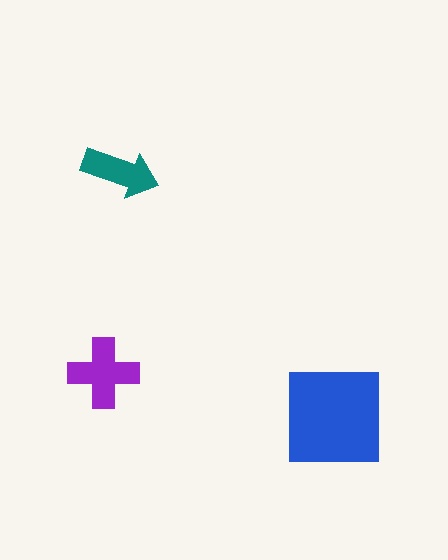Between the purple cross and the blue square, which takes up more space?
The blue square.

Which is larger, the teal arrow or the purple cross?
The purple cross.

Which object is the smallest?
The teal arrow.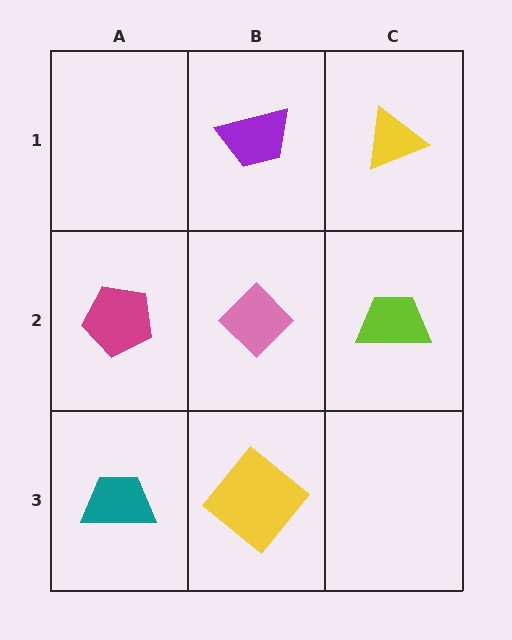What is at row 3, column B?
A yellow diamond.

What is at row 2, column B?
A pink diamond.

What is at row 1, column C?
A yellow triangle.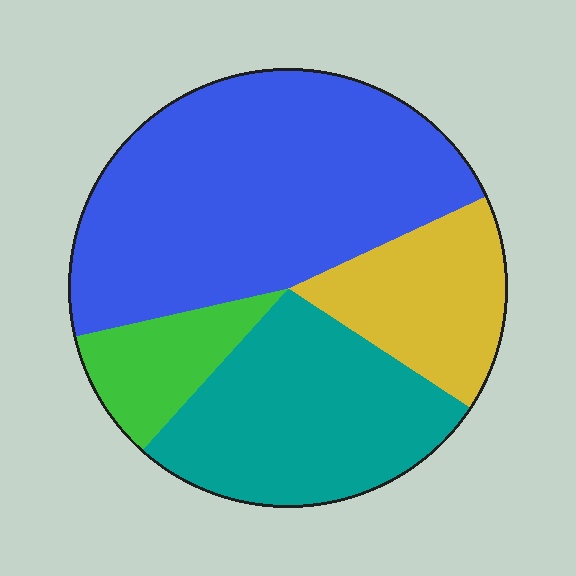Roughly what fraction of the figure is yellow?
Yellow covers roughly 15% of the figure.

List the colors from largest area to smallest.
From largest to smallest: blue, teal, yellow, green.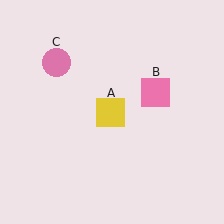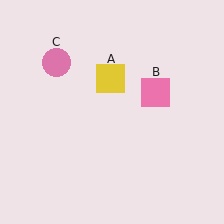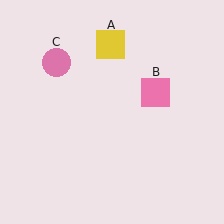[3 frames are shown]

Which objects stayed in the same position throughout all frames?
Pink square (object B) and pink circle (object C) remained stationary.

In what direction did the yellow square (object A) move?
The yellow square (object A) moved up.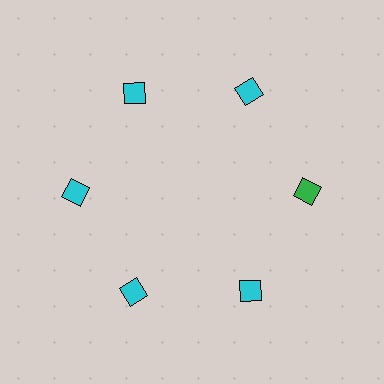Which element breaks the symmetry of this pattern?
The green diamond at roughly the 3 o'clock position breaks the symmetry. All other shapes are cyan diamonds.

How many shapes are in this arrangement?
There are 6 shapes arranged in a ring pattern.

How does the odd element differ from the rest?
It has a different color: green instead of cyan.